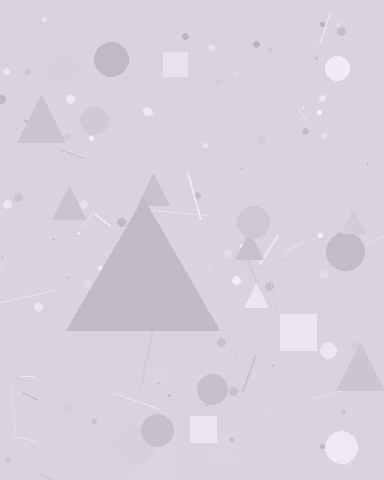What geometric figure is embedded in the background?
A triangle is embedded in the background.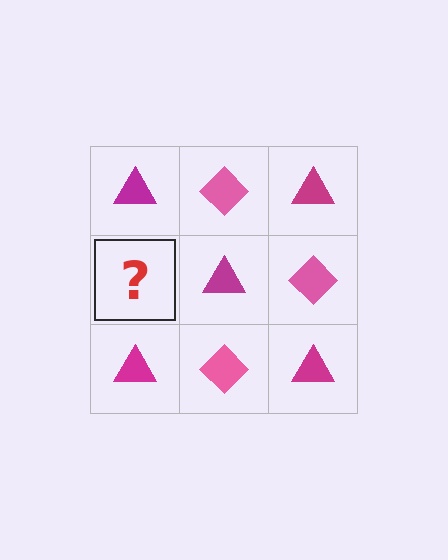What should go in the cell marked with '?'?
The missing cell should contain a pink diamond.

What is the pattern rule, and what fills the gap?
The rule is that it alternates magenta triangle and pink diamond in a checkerboard pattern. The gap should be filled with a pink diamond.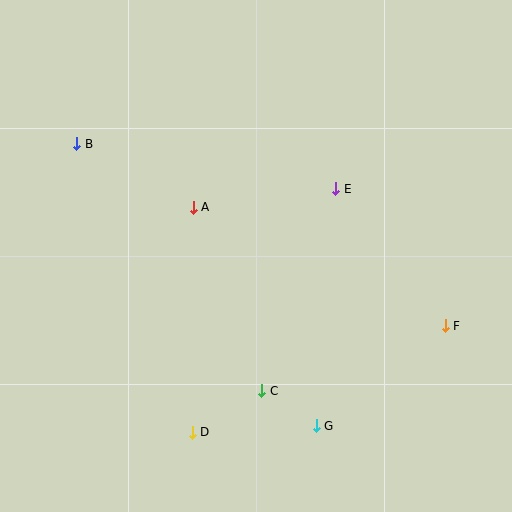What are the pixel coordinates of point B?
Point B is at (77, 144).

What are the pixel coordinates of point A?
Point A is at (193, 207).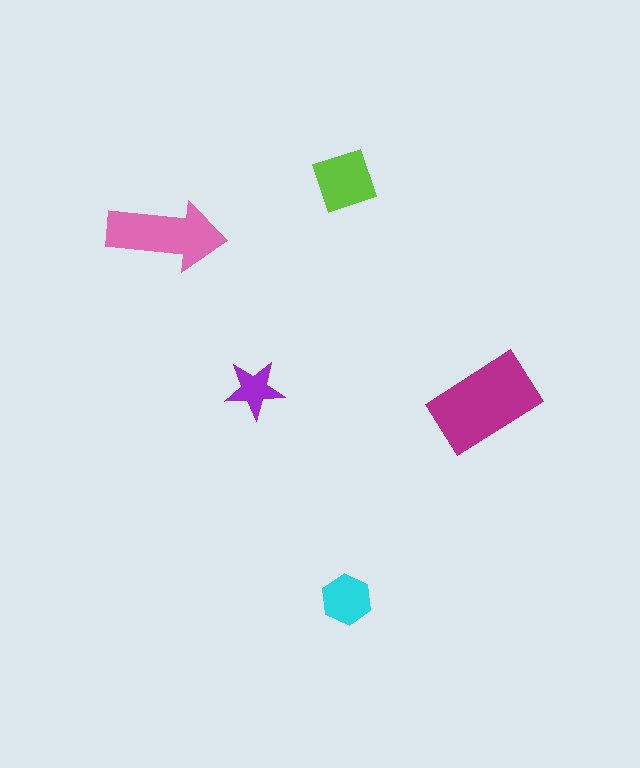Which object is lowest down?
The cyan hexagon is bottommost.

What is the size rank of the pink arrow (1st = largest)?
2nd.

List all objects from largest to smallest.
The magenta rectangle, the pink arrow, the lime diamond, the cyan hexagon, the purple star.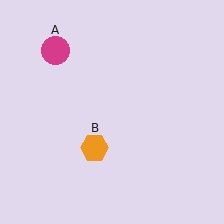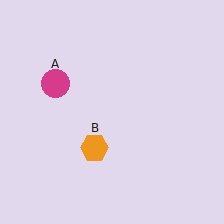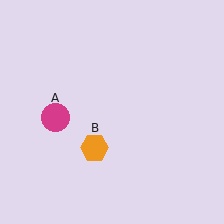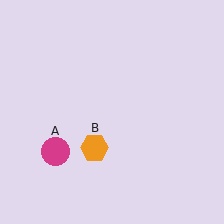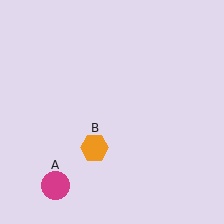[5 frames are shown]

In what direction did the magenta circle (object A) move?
The magenta circle (object A) moved down.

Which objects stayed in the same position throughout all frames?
Orange hexagon (object B) remained stationary.